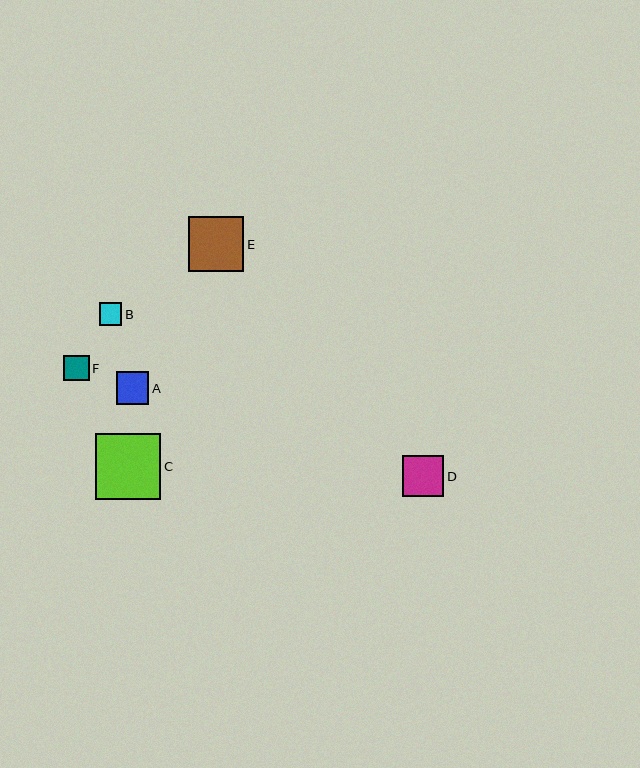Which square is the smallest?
Square B is the smallest with a size of approximately 23 pixels.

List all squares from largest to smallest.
From largest to smallest: C, E, D, A, F, B.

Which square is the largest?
Square C is the largest with a size of approximately 65 pixels.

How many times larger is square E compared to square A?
Square E is approximately 1.7 times the size of square A.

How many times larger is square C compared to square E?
Square C is approximately 1.2 times the size of square E.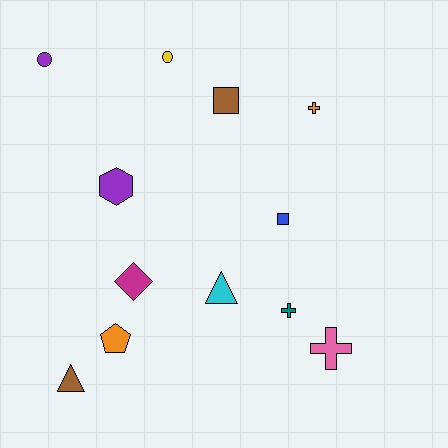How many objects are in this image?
There are 12 objects.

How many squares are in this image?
There are 2 squares.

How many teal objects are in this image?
There is 1 teal object.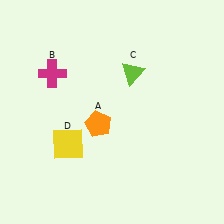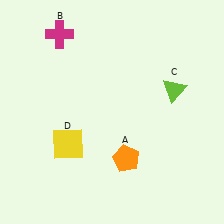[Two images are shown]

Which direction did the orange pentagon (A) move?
The orange pentagon (A) moved down.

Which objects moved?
The objects that moved are: the orange pentagon (A), the magenta cross (B), the lime triangle (C).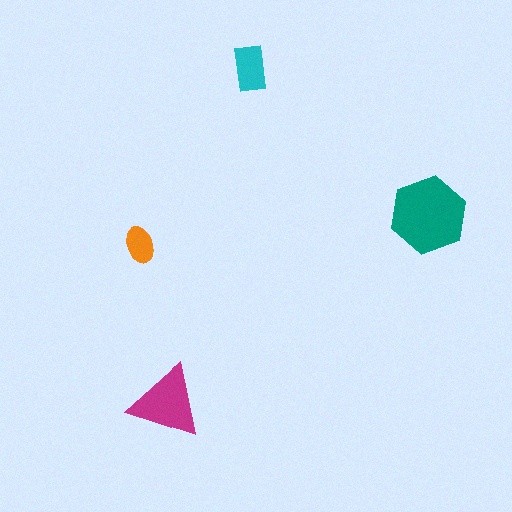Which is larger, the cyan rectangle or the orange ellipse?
The cyan rectangle.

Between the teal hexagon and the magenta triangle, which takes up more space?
The teal hexagon.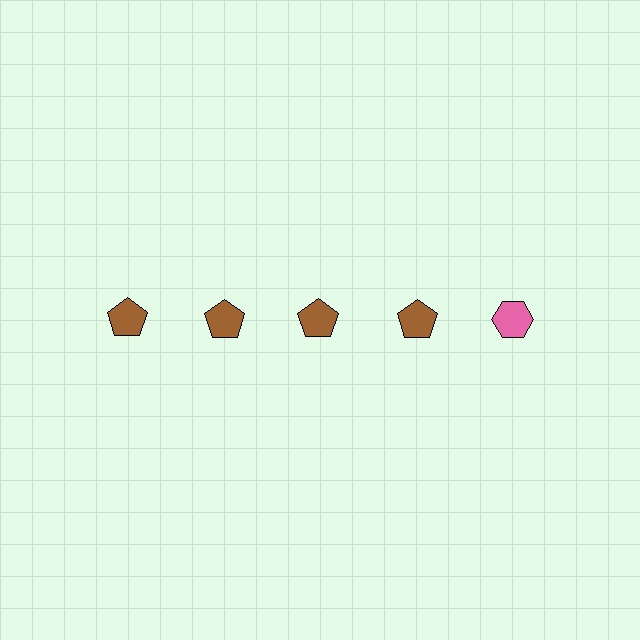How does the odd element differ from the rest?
It differs in both color (pink instead of brown) and shape (hexagon instead of pentagon).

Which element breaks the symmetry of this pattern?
The pink hexagon in the top row, rightmost column breaks the symmetry. All other shapes are brown pentagons.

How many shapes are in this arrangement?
There are 5 shapes arranged in a grid pattern.